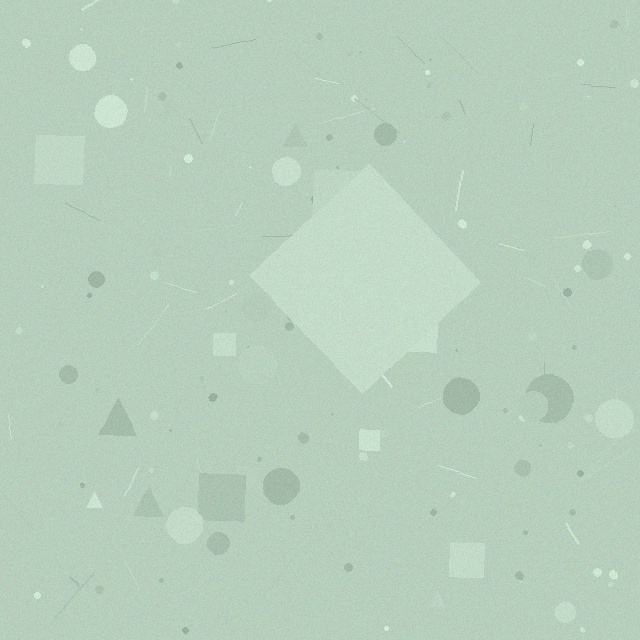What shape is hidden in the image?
A diamond is hidden in the image.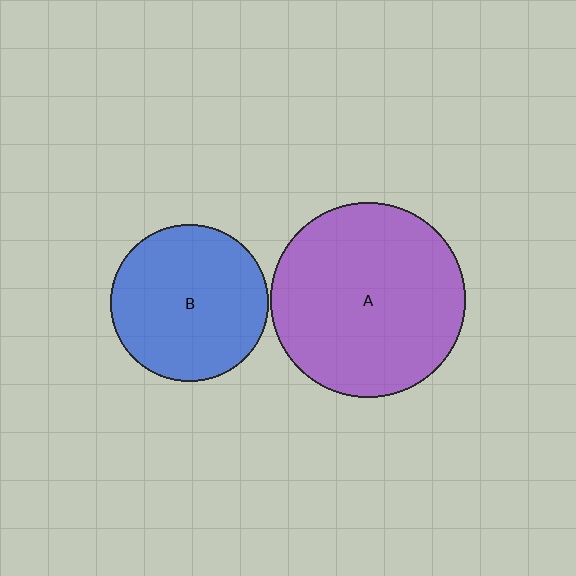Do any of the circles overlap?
No, none of the circles overlap.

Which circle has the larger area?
Circle A (purple).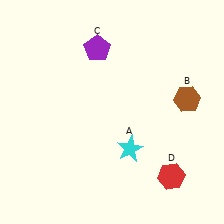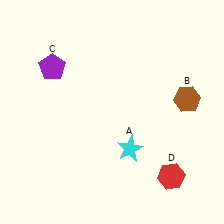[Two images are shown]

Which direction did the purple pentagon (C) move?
The purple pentagon (C) moved left.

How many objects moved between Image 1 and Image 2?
1 object moved between the two images.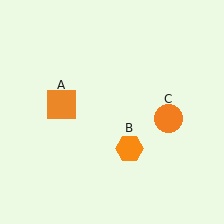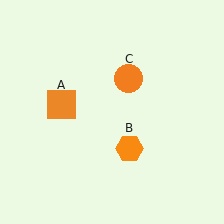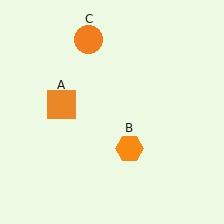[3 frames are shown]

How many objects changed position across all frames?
1 object changed position: orange circle (object C).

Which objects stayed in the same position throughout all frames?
Orange square (object A) and orange hexagon (object B) remained stationary.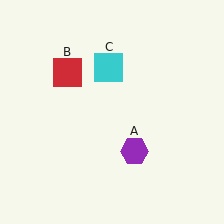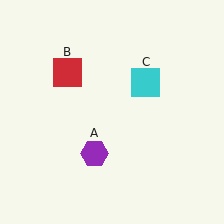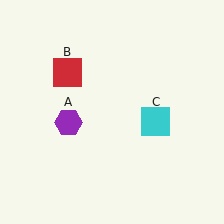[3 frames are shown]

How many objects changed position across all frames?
2 objects changed position: purple hexagon (object A), cyan square (object C).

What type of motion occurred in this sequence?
The purple hexagon (object A), cyan square (object C) rotated clockwise around the center of the scene.